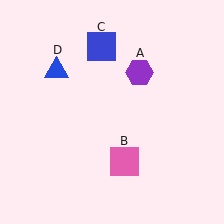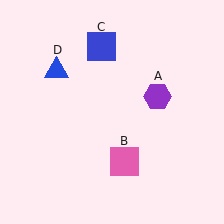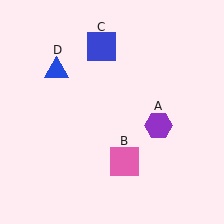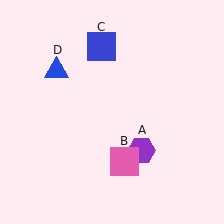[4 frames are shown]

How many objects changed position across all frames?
1 object changed position: purple hexagon (object A).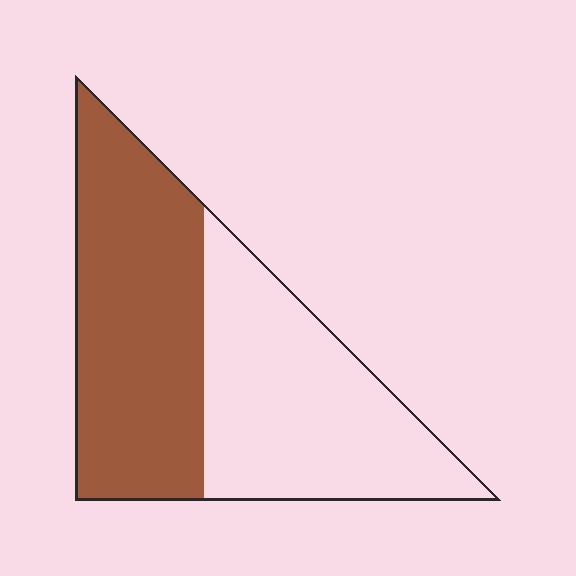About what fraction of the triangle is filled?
About one half (1/2).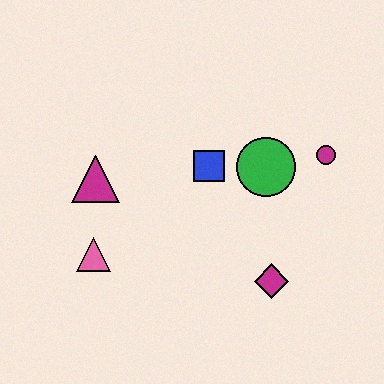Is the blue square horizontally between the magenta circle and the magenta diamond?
No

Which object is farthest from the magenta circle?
The pink triangle is farthest from the magenta circle.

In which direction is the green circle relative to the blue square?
The green circle is to the right of the blue square.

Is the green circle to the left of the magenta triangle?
No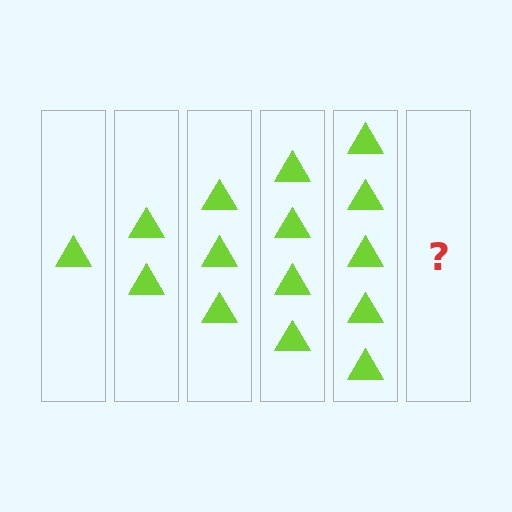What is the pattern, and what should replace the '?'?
The pattern is that each step adds one more triangle. The '?' should be 6 triangles.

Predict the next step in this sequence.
The next step is 6 triangles.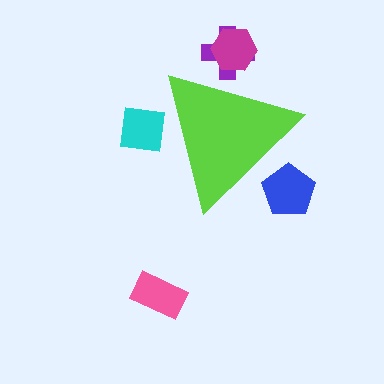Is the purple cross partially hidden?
Yes, the purple cross is partially hidden behind the lime triangle.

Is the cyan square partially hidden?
Yes, the cyan square is partially hidden behind the lime triangle.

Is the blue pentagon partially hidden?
Yes, the blue pentagon is partially hidden behind the lime triangle.